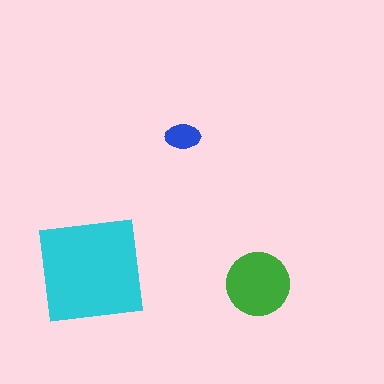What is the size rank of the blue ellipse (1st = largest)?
3rd.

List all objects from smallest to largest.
The blue ellipse, the green circle, the cyan square.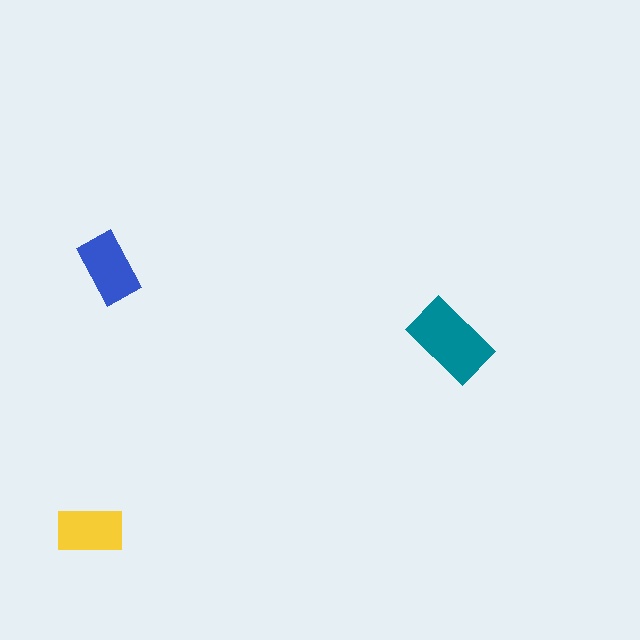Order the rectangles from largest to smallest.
the teal one, the blue one, the yellow one.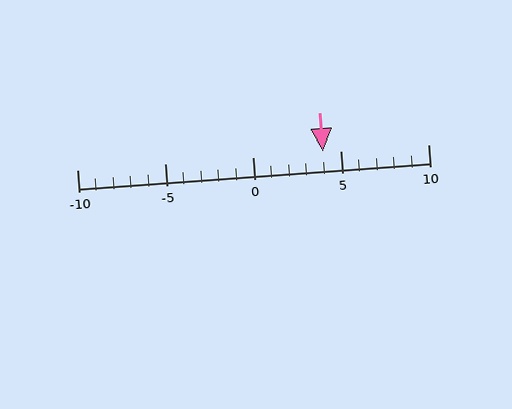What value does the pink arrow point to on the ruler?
The pink arrow points to approximately 4.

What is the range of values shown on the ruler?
The ruler shows values from -10 to 10.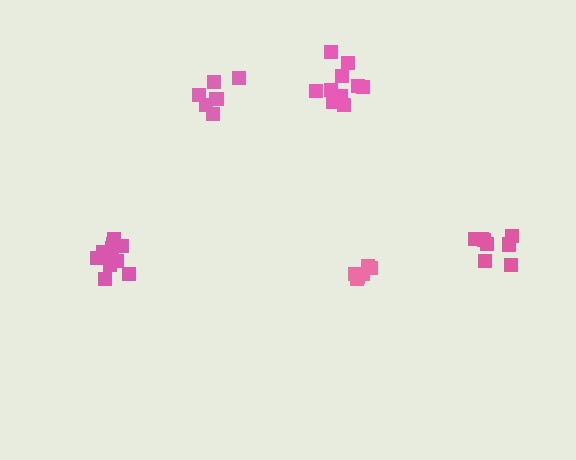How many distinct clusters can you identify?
There are 5 distinct clusters.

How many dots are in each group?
Group 1: 8 dots, Group 2: 11 dots, Group 3: 6 dots, Group 4: 6 dots, Group 5: 10 dots (41 total).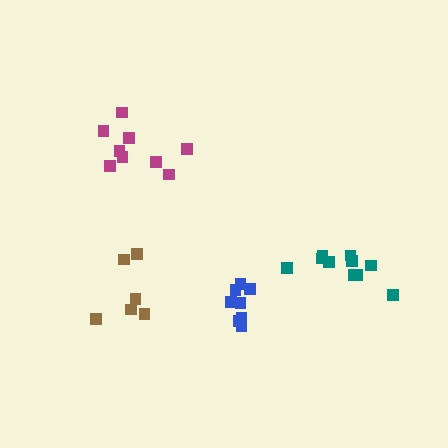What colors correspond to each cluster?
The clusters are colored: teal, blue, magenta, brown.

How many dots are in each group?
Group 1: 10 dots, Group 2: 8 dots, Group 3: 9 dots, Group 4: 6 dots (33 total).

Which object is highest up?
The magenta cluster is topmost.